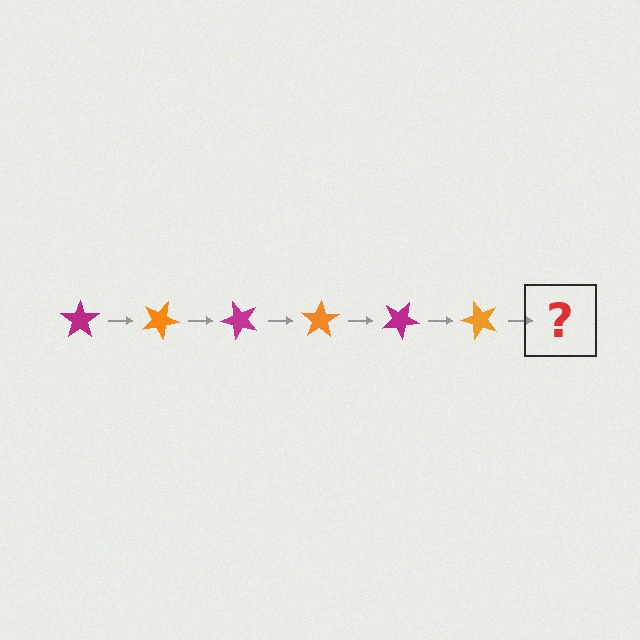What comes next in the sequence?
The next element should be a magenta star, rotated 150 degrees from the start.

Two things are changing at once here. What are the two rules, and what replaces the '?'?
The two rules are that it rotates 25 degrees each step and the color cycles through magenta and orange. The '?' should be a magenta star, rotated 150 degrees from the start.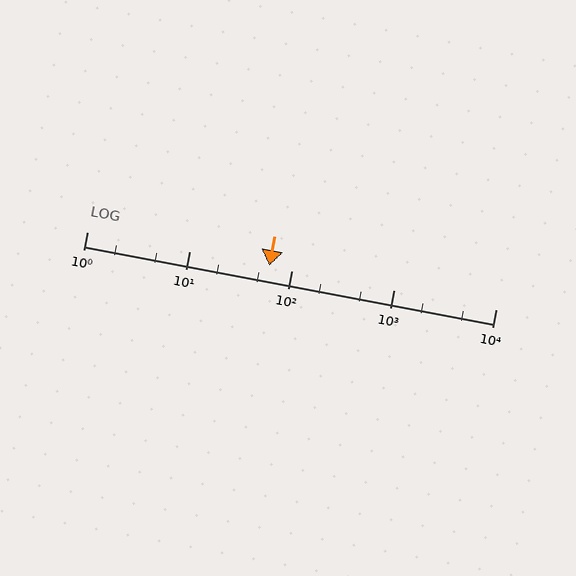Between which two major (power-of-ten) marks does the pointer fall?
The pointer is between 10 and 100.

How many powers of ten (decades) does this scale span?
The scale spans 4 decades, from 1 to 10000.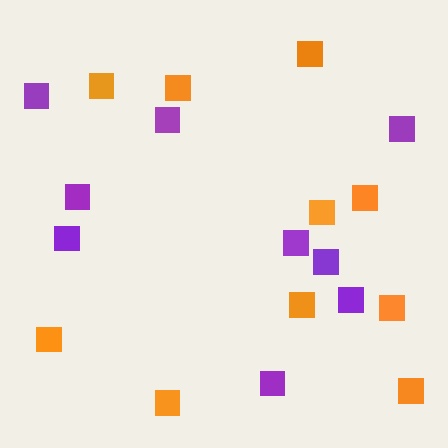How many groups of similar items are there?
There are 2 groups: one group of purple squares (9) and one group of orange squares (10).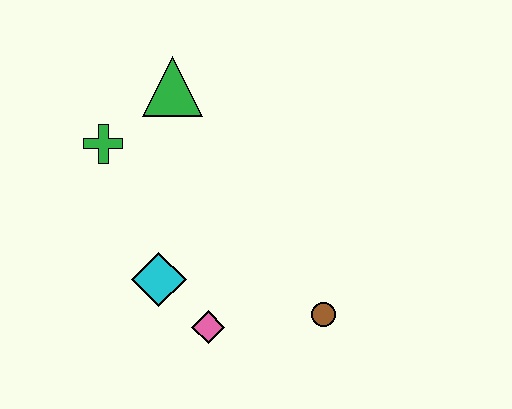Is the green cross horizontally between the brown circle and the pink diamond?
No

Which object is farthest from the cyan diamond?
The green triangle is farthest from the cyan diamond.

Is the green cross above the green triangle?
No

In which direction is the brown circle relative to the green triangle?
The brown circle is below the green triangle.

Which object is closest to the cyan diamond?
The pink diamond is closest to the cyan diamond.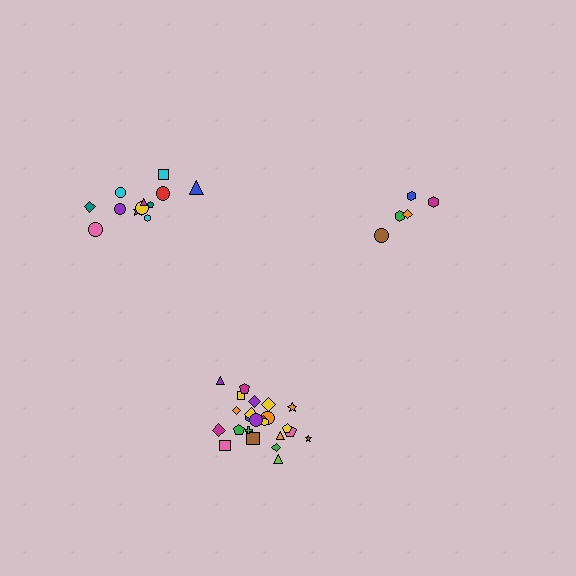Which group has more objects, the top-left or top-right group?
The top-left group.